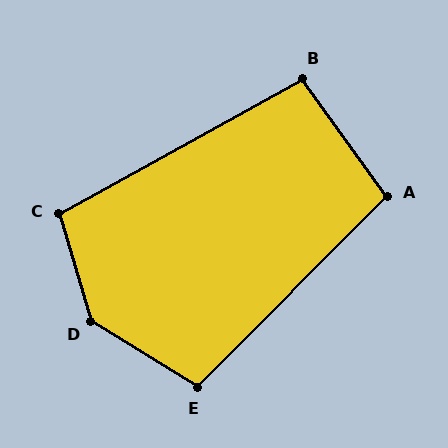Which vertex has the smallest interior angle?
B, at approximately 97 degrees.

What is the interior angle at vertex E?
Approximately 103 degrees (obtuse).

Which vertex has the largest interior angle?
D, at approximately 138 degrees.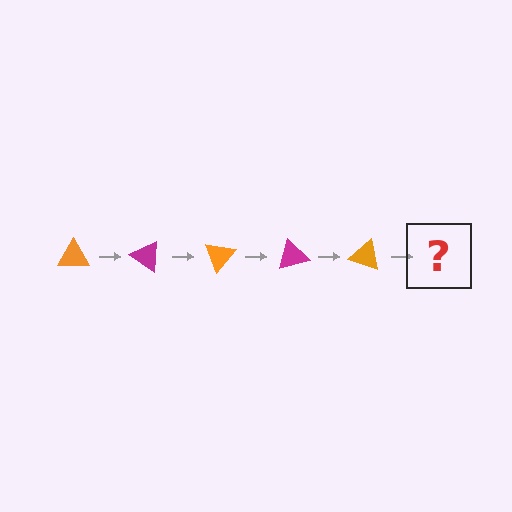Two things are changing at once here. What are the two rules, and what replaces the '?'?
The two rules are that it rotates 35 degrees each step and the color cycles through orange and magenta. The '?' should be a magenta triangle, rotated 175 degrees from the start.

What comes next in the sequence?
The next element should be a magenta triangle, rotated 175 degrees from the start.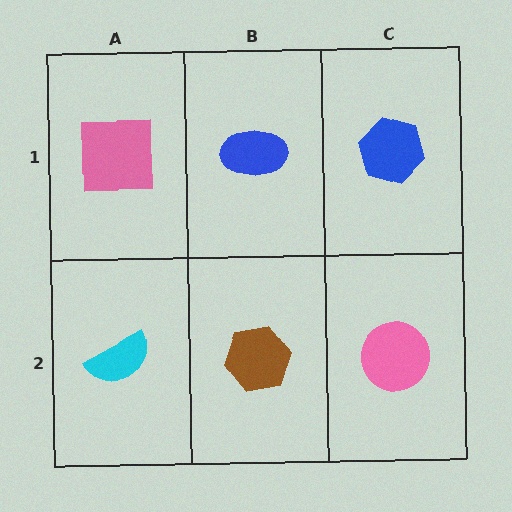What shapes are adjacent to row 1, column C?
A pink circle (row 2, column C), a blue ellipse (row 1, column B).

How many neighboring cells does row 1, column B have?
3.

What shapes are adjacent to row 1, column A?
A cyan semicircle (row 2, column A), a blue ellipse (row 1, column B).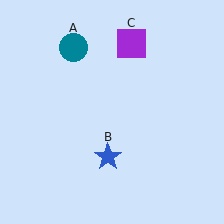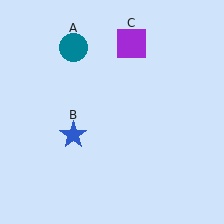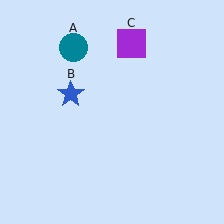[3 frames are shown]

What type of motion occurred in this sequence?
The blue star (object B) rotated clockwise around the center of the scene.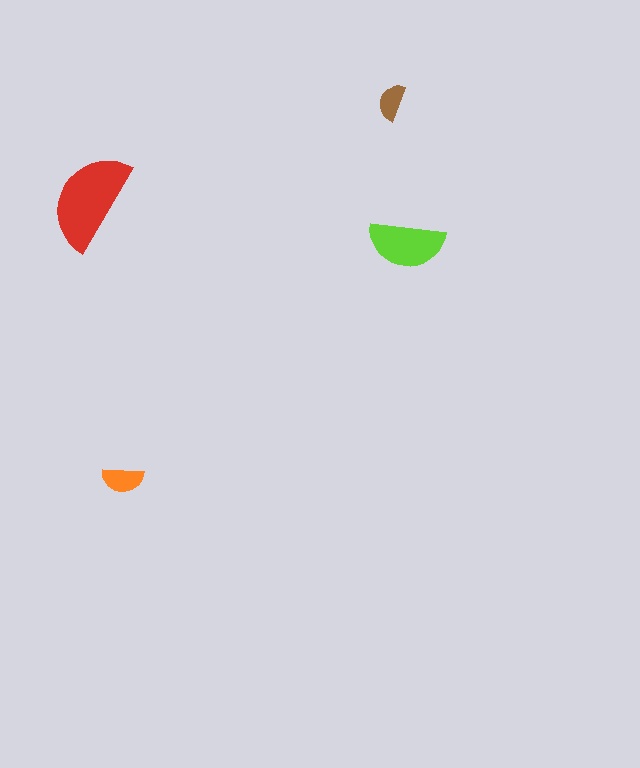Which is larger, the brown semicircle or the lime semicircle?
The lime one.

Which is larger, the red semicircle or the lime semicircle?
The red one.